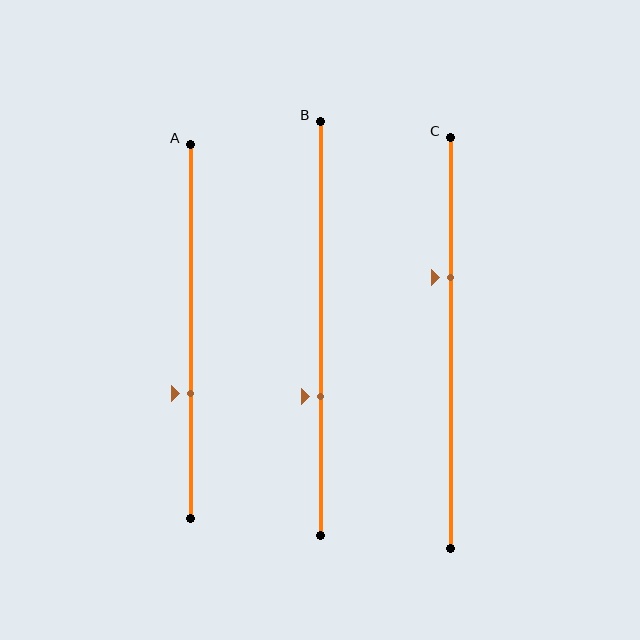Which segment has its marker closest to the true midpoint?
Segment C has its marker closest to the true midpoint.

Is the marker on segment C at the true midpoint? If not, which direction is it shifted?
No, the marker on segment C is shifted upward by about 16% of the segment length.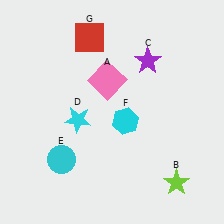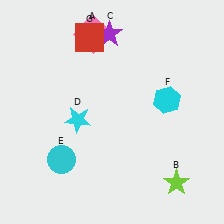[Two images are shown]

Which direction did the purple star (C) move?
The purple star (C) moved left.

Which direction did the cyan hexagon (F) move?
The cyan hexagon (F) moved right.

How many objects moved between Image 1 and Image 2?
3 objects moved between the two images.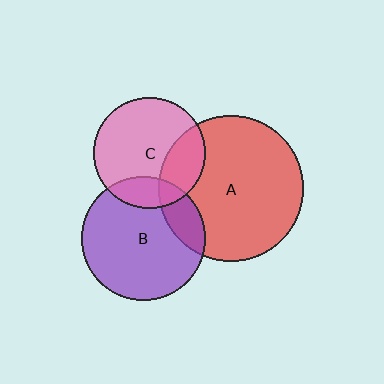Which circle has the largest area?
Circle A (red).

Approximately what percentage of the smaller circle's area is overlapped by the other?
Approximately 20%.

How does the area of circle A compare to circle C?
Approximately 1.7 times.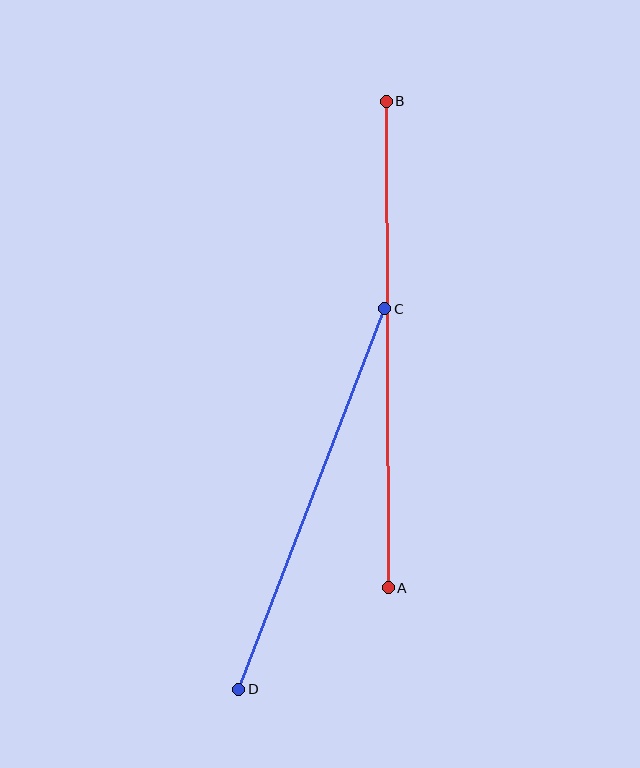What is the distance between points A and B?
The distance is approximately 486 pixels.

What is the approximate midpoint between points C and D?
The midpoint is at approximately (312, 499) pixels.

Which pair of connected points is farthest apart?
Points A and B are farthest apart.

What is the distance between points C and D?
The distance is approximately 408 pixels.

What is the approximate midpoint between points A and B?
The midpoint is at approximately (387, 345) pixels.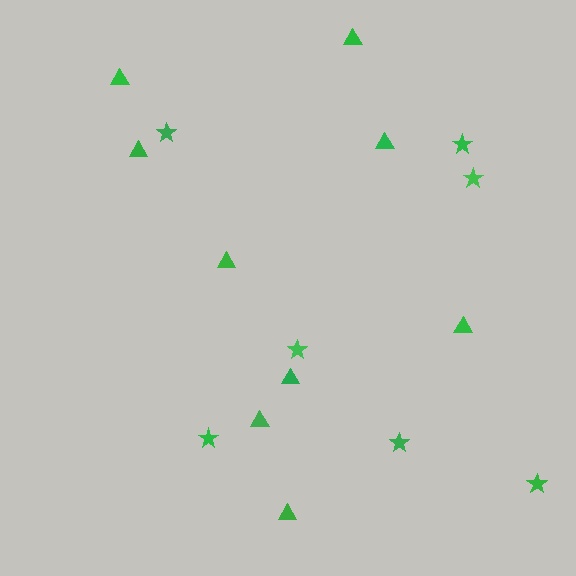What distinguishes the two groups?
There are 2 groups: one group of triangles (9) and one group of stars (7).